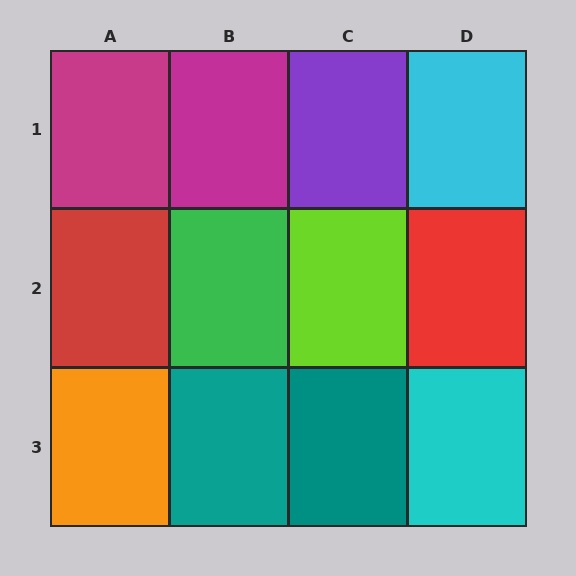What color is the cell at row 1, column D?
Cyan.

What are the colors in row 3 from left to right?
Orange, teal, teal, cyan.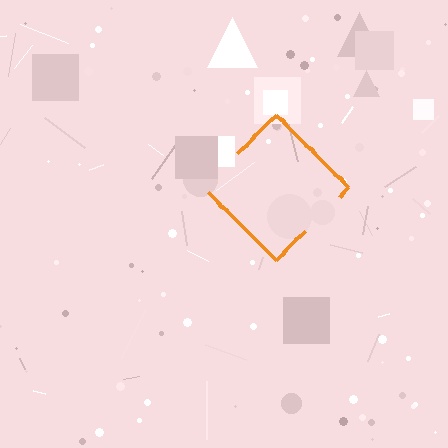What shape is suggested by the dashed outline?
The dashed outline suggests a diamond.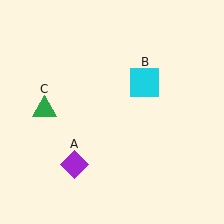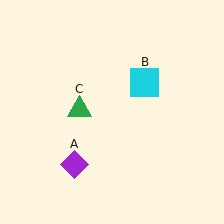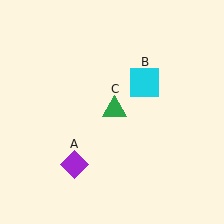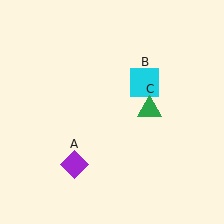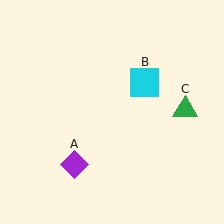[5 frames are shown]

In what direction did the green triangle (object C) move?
The green triangle (object C) moved right.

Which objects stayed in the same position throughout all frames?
Purple diamond (object A) and cyan square (object B) remained stationary.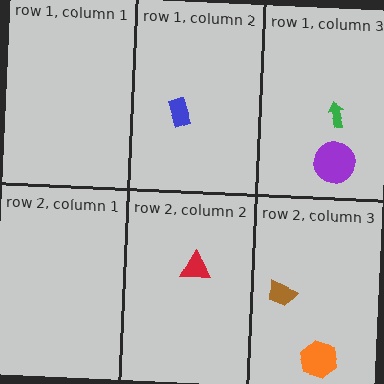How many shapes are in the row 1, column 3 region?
2.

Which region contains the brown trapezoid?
The row 2, column 3 region.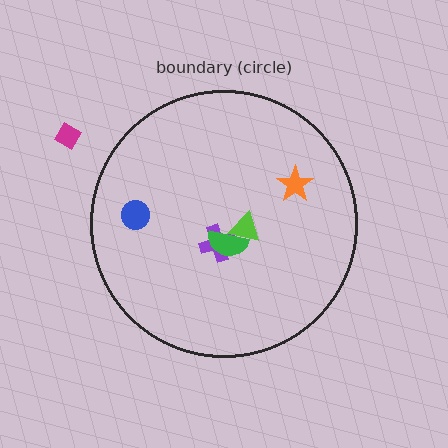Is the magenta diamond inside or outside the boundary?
Outside.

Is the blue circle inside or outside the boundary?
Inside.